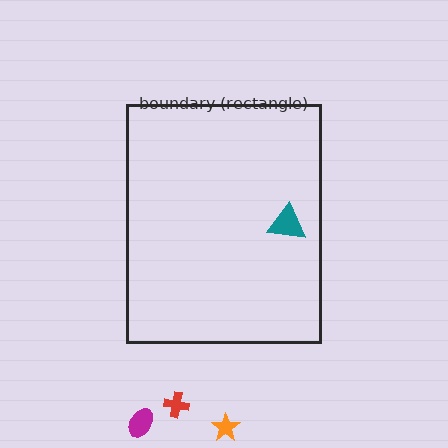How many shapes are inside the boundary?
1 inside, 3 outside.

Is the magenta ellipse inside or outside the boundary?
Outside.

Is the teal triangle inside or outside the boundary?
Inside.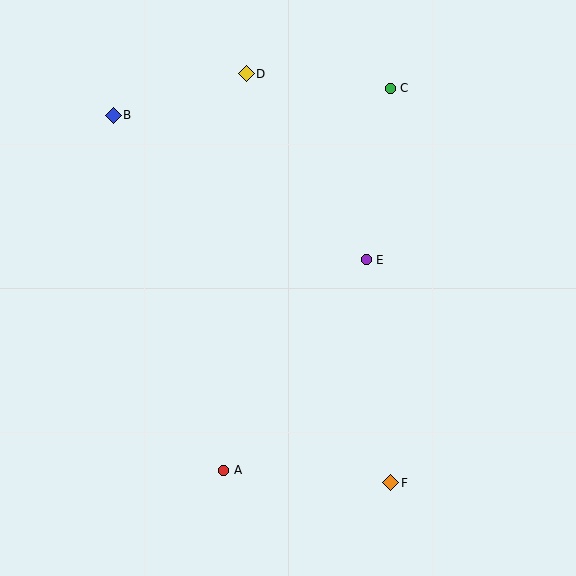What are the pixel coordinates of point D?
Point D is at (246, 74).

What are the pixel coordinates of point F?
Point F is at (391, 483).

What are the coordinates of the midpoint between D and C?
The midpoint between D and C is at (318, 81).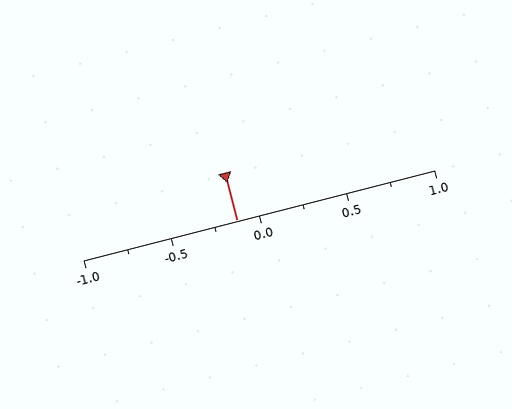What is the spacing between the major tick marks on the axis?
The major ticks are spaced 0.5 apart.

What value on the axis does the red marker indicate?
The marker indicates approximately -0.12.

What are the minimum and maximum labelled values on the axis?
The axis runs from -1.0 to 1.0.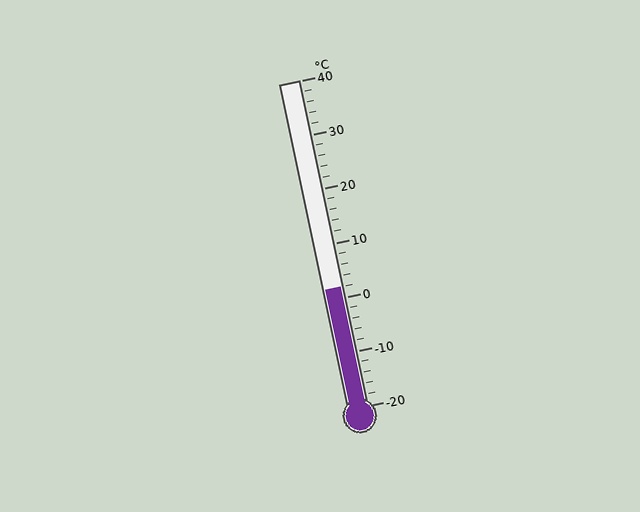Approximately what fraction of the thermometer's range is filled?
The thermometer is filled to approximately 35% of its range.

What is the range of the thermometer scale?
The thermometer scale ranges from -20°C to 40°C.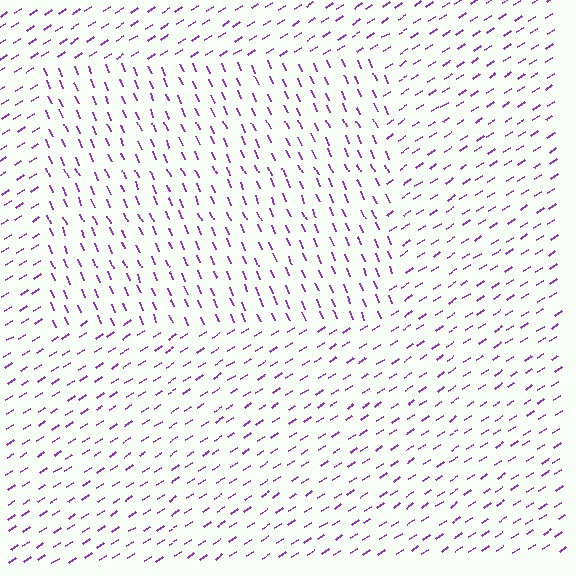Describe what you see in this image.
The image is filled with small purple line segments. A rectangle region in the image has lines oriented differently from the surrounding lines, creating a visible texture boundary.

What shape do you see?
I see a rectangle.